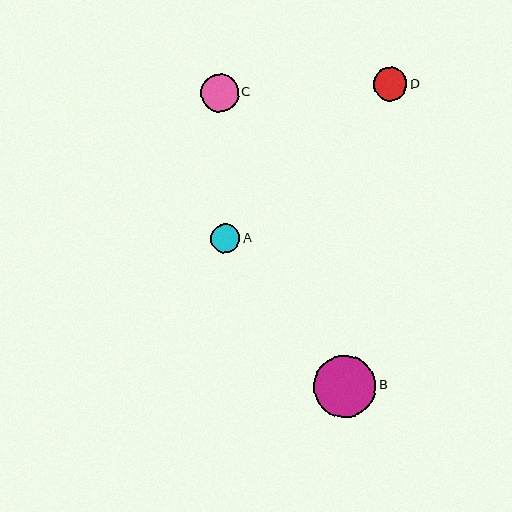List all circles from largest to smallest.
From largest to smallest: B, C, D, A.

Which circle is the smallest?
Circle A is the smallest with a size of approximately 29 pixels.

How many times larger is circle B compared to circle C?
Circle B is approximately 1.6 times the size of circle C.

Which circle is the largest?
Circle B is the largest with a size of approximately 62 pixels.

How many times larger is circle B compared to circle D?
Circle B is approximately 1.8 times the size of circle D.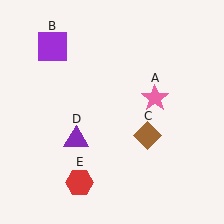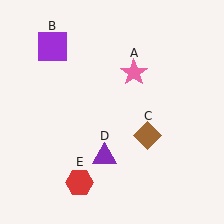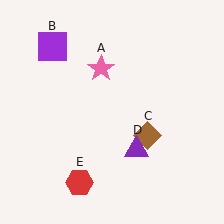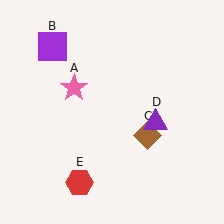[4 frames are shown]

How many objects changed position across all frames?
2 objects changed position: pink star (object A), purple triangle (object D).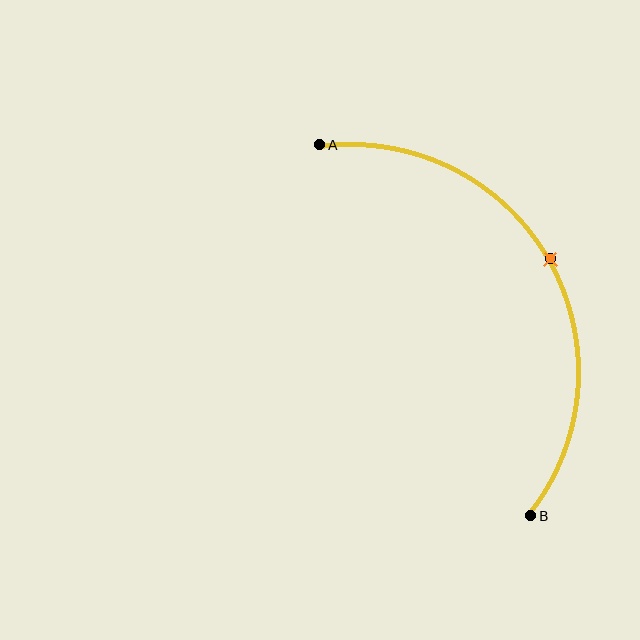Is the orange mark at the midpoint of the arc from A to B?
Yes. The orange mark lies on the arc at equal arc-length from both A and B — it is the arc midpoint.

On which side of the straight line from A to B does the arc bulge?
The arc bulges to the right of the straight line connecting A and B.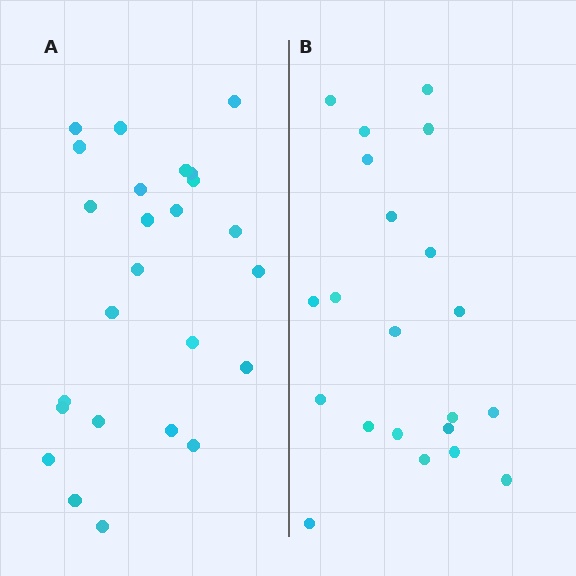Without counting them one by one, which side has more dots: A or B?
Region A (the left region) has more dots.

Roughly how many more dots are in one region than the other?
Region A has about 4 more dots than region B.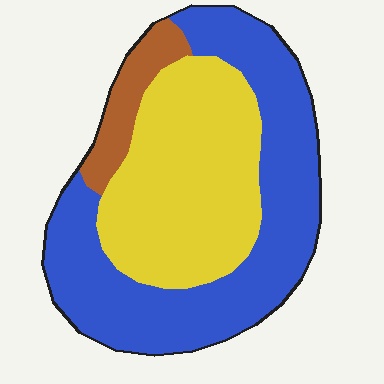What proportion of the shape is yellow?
Yellow covers about 40% of the shape.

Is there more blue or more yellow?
Blue.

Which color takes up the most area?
Blue, at roughly 50%.